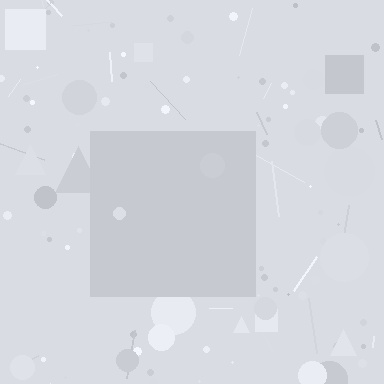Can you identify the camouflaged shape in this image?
The camouflaged shape is a square.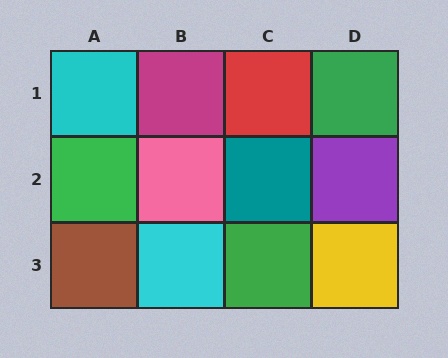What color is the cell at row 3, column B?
Cyan.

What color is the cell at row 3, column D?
Yellow.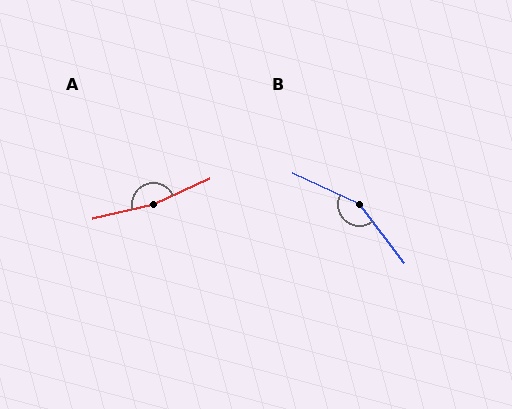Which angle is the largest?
A, at approximately 169 degrees.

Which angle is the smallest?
B, at approximately 152 degrees.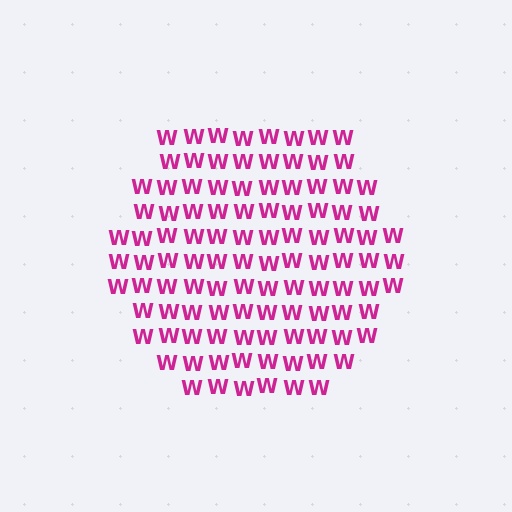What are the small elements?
The small elements are letter W's.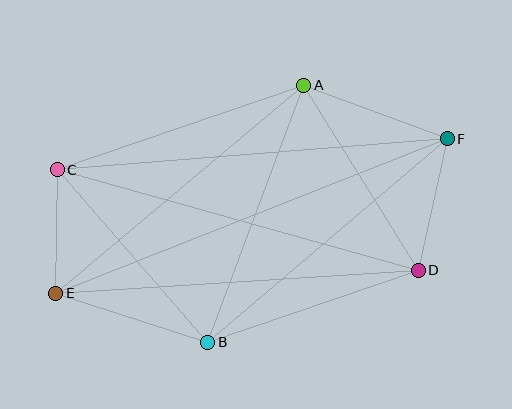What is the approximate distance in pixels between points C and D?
The distance between C and D is approximately 375 pixels.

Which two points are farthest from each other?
Points E and F are farthest from each other.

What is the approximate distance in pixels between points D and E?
The distance between D and E is approximately 363 pixels.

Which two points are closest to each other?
Points C and E are closest to each other.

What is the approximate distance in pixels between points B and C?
The distance between B and C is approximately 229 pixels.